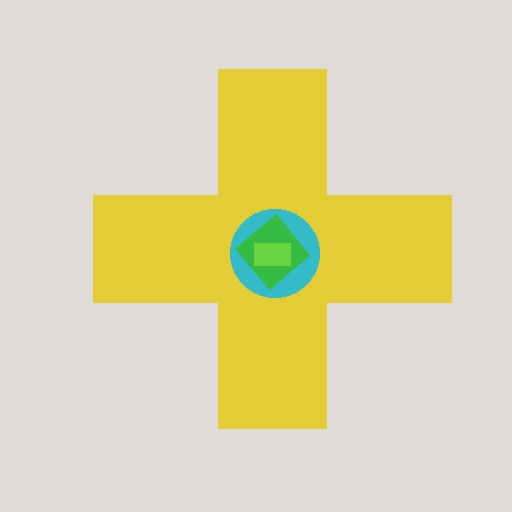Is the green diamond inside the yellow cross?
Yes.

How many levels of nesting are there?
4.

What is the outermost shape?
The yellow cross.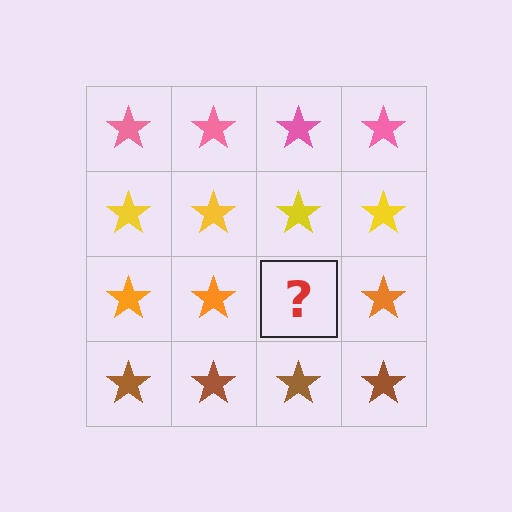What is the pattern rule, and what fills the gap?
The rule is that each row has a consistent color. The gap should be filled with an orange star.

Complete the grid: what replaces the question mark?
The question mark should be replaced with an orange star.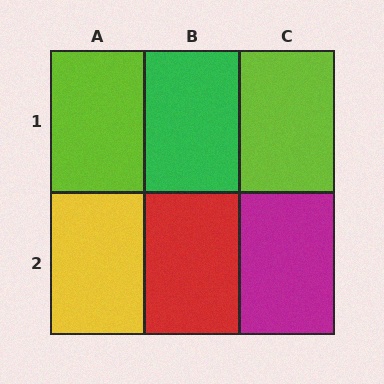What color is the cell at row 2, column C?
Magenta.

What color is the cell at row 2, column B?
Red.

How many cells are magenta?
1 cell is magenta.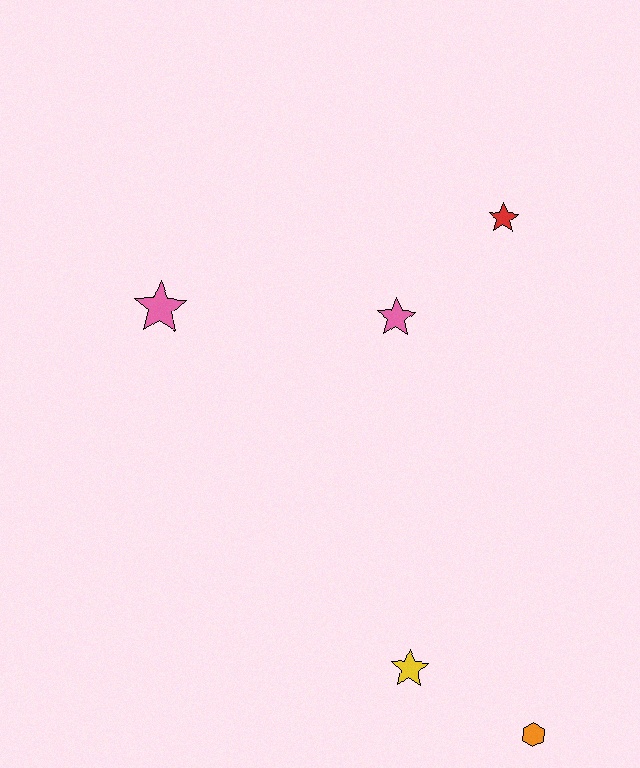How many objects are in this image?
There are 5 objects.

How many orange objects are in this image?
There is 1 orange object.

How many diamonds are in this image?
There are no diamonds.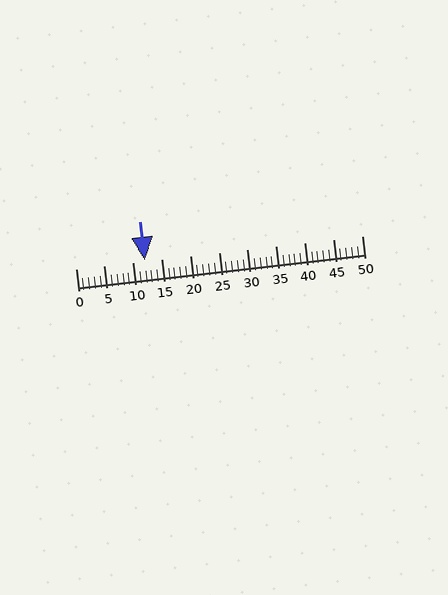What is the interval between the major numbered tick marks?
The major tick marks are spaced 5 units apart.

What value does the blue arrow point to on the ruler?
The blue arrow points to approximately 12.